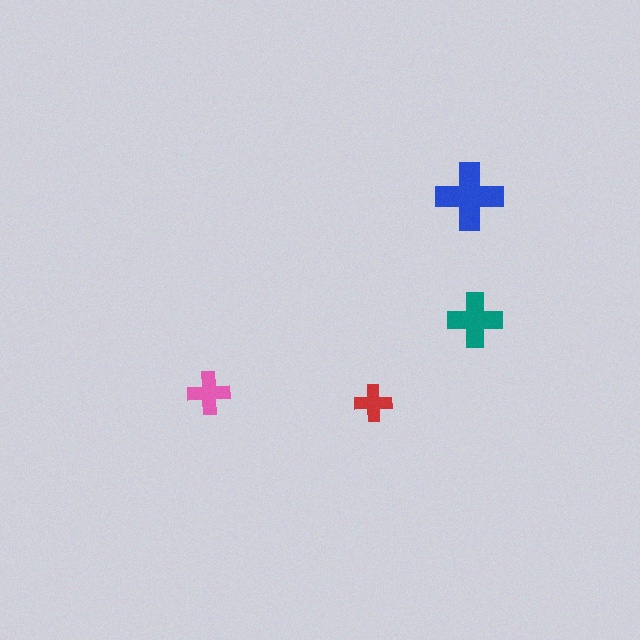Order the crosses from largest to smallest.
the blue one, the teal one, the pink one, the red one.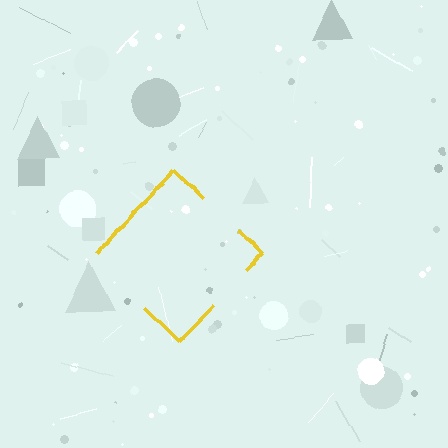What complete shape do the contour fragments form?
The contour fragments form a diamond.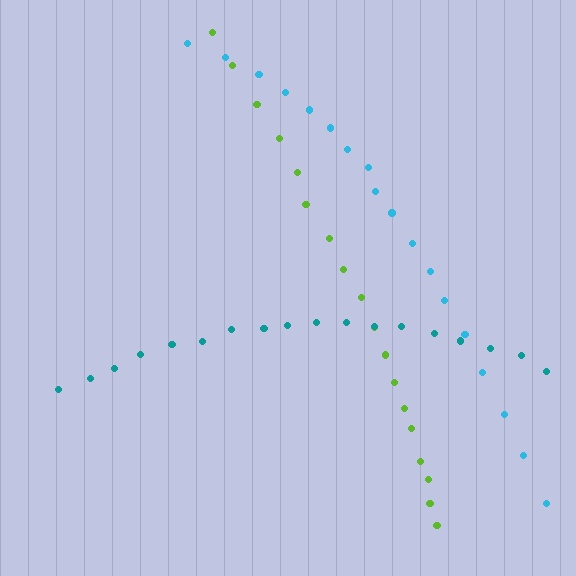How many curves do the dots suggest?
There are 3 distinct paths.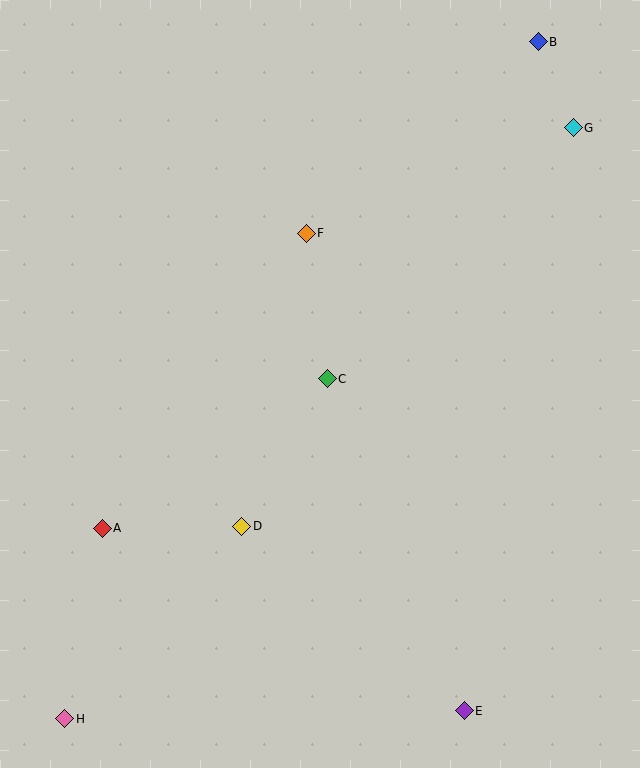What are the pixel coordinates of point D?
Point D is at (242, 527).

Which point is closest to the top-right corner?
Point B is closest to the top-right corner.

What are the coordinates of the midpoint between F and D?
The midpoint between F and D is at (274, 380).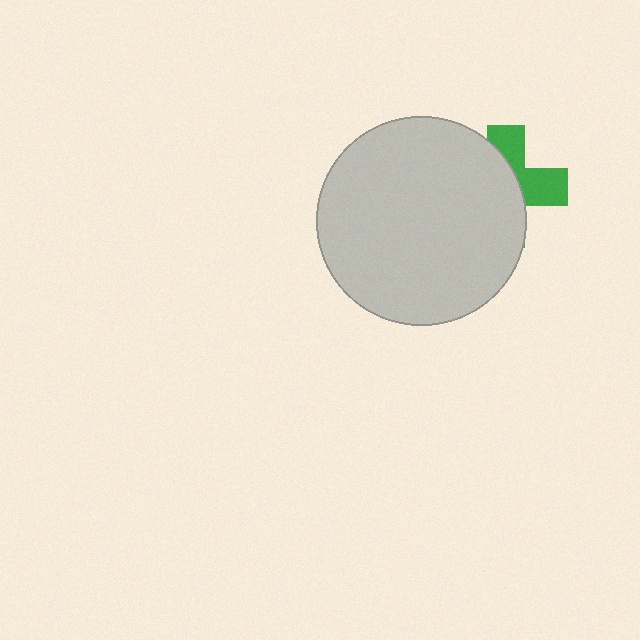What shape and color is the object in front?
The object in front is a light gray circle.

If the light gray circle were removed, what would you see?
You would see the complete green cross.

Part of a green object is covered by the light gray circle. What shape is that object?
It is a cross.